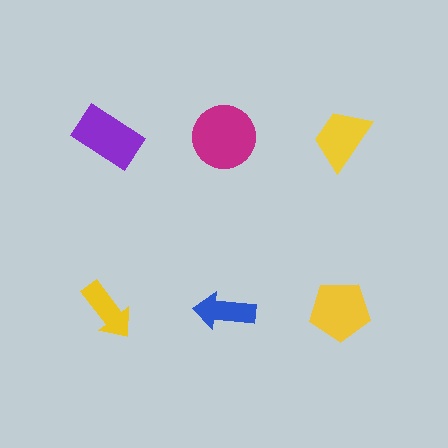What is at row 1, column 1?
A purple rectangle.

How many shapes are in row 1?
3 shapes.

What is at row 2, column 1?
A yellow arrow.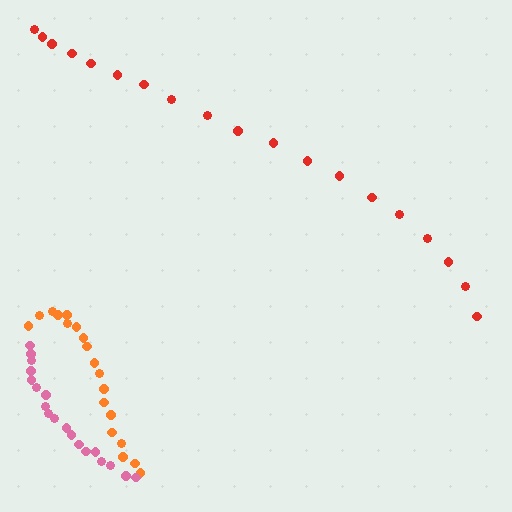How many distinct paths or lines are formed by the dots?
There are 3 distinct paths.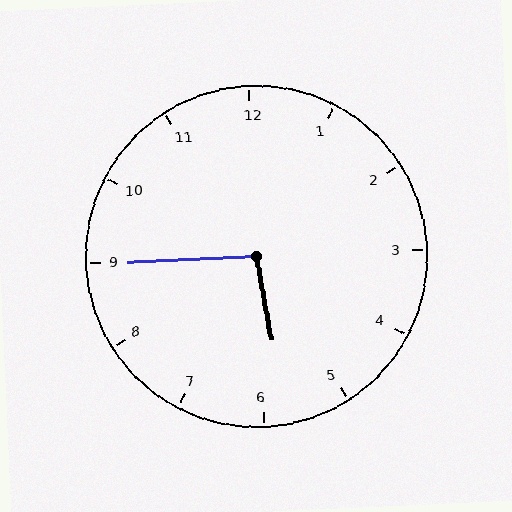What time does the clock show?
5:45.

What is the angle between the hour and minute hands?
Approximately 98 degrees.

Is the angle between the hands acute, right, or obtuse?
It is obtuse.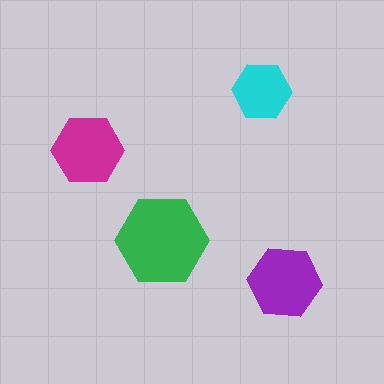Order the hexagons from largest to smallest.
the green one, the purple one, the magenta one, the cyan one.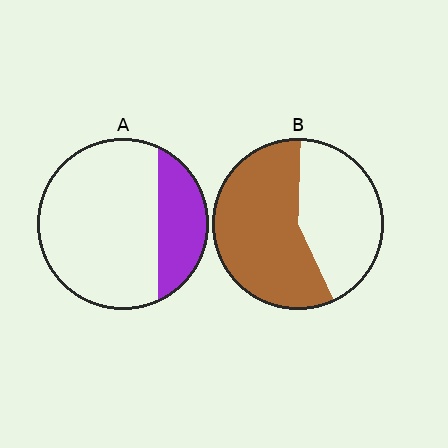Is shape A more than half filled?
No.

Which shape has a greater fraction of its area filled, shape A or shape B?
Shape B.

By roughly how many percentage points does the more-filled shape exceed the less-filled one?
By roughly 35 percentage points (B over A).